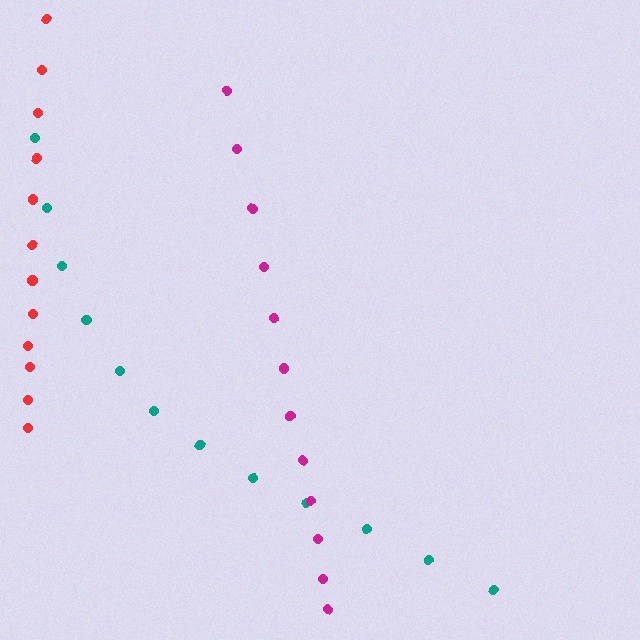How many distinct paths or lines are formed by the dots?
There are 3 distinct paths.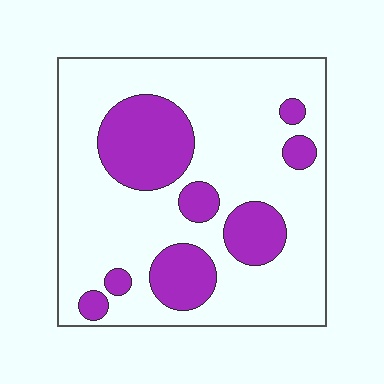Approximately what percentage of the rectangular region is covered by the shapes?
Approximately 25%.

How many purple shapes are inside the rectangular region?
8.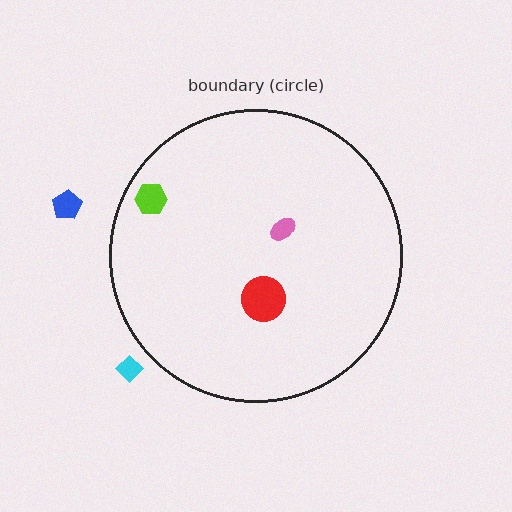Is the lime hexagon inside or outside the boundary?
Inside.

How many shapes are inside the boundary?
3 inside, 2 outside.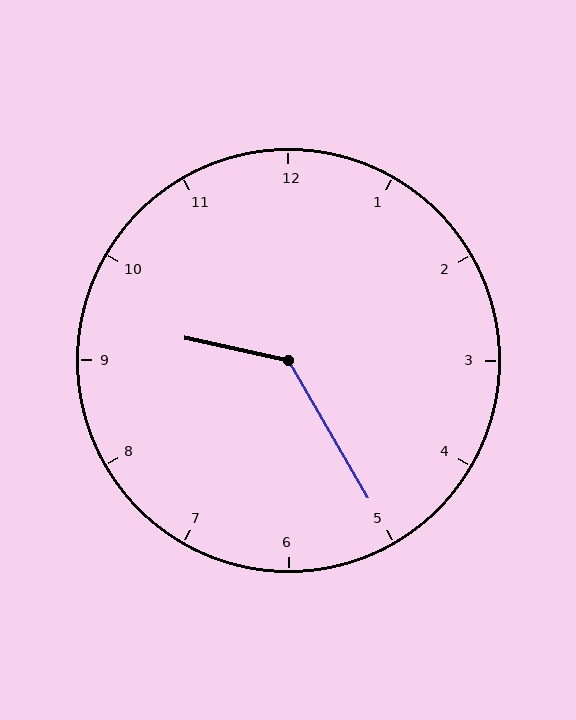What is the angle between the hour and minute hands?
Approximately 132 degrees.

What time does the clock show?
9:25.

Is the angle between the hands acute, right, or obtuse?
It is obtuse.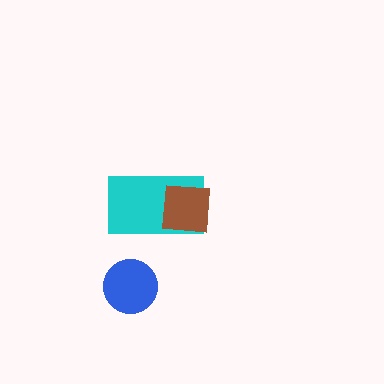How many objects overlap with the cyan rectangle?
1 object overlaps with the cyan rectangle.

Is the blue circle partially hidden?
No, no other shape covers it.